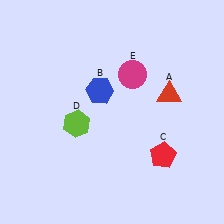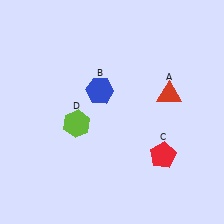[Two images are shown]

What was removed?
The magenta circle (E) was removed in Image 2.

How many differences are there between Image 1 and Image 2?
There is 1 difference between the two images.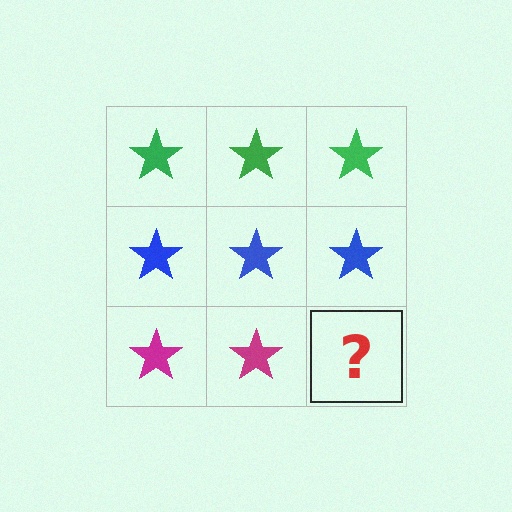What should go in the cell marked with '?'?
The missing cell should contain a magenta star.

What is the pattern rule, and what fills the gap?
The rule is that each row has a consistent color. The gap should be filled with a magenta star.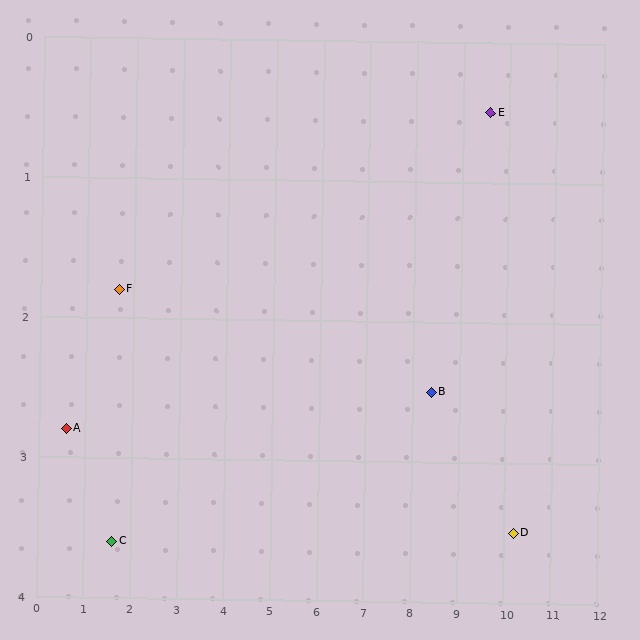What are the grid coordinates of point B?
Point B is at approximately (8.4, 2.5).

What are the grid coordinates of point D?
Point D is at approximately (10.2, 3.5).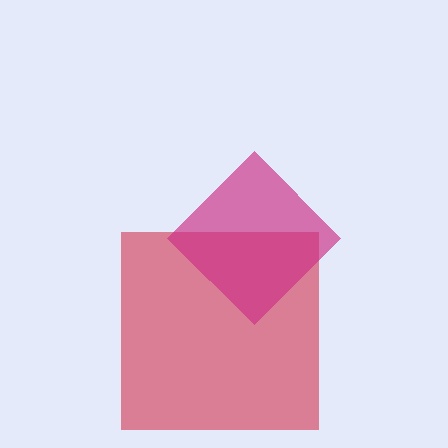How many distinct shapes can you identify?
There are 2 distinct shapes: a red square, a magenta diamond.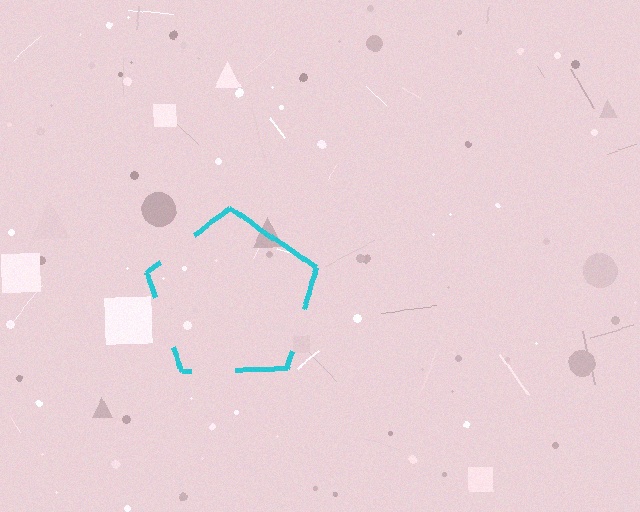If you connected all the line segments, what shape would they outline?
They would outline a pentagon.